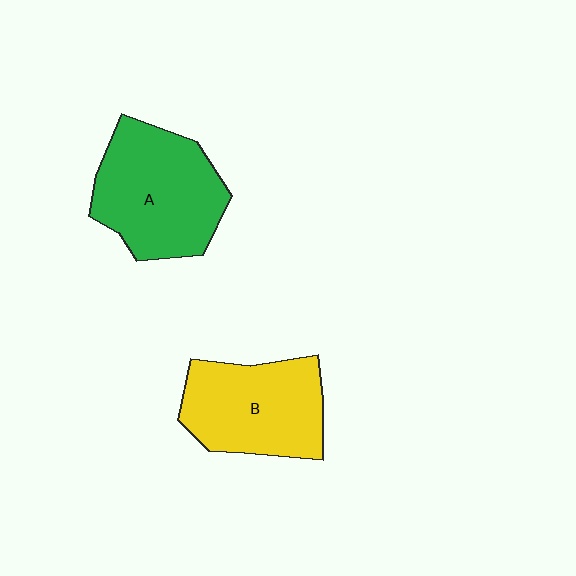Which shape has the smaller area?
Shape B (yellow).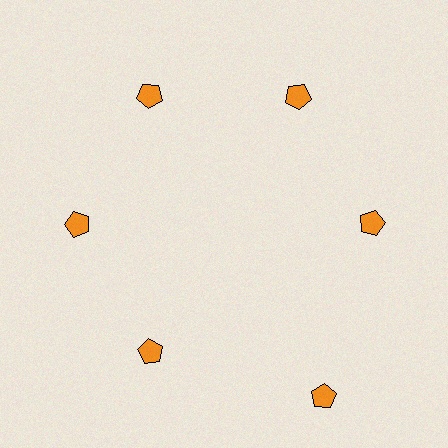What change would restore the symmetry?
The symmetry would be restored by moving it inward, back onto the ring so that all 6 pentagons sit at equal angles and equal distance from the center.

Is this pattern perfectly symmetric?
No. The 6 orange pentagons are arranged in a ring, but one element near the 5 o'clock position is pushed outward from the center, breaking the 6-fold rotational symmetry.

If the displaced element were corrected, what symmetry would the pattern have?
It would have 6-fold rotational symmetry — the pattern would map onto itself every 60 degrees.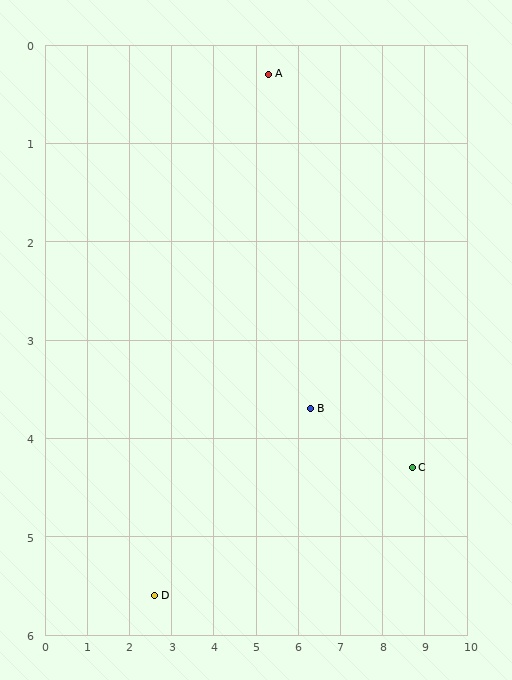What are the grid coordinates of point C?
Point C is at approximately (8.7, 4.3).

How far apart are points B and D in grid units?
Points B and D are about 4.2 grid units apart.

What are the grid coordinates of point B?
Point B is at approximately (6.3, 3.7).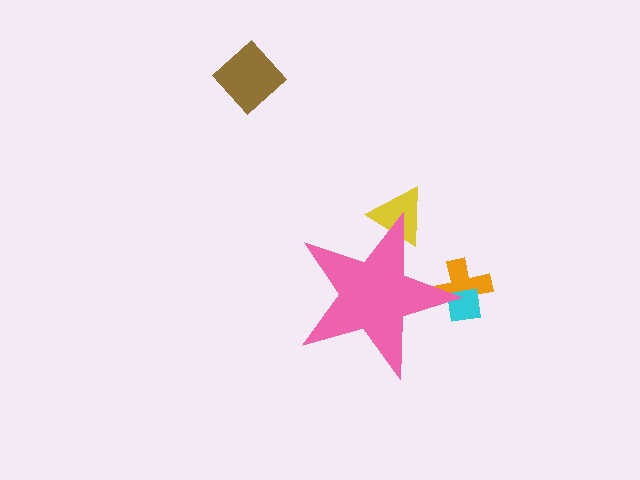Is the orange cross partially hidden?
Yes, the orange cross is partially hidden behind the pink star.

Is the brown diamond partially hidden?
No, the brown diamond is fully visible.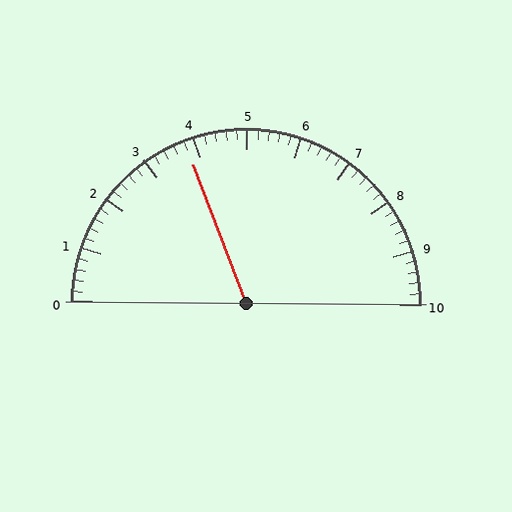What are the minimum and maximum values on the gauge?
The gauge ranges from 0 to 10.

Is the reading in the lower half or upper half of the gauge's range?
The reading is in the lower half of the range (0 to 10).